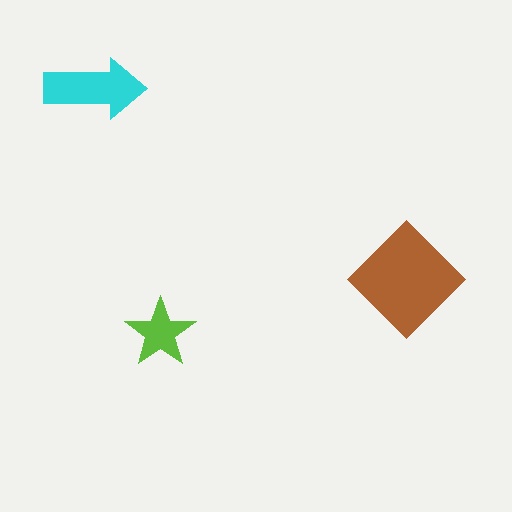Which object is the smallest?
The lime star.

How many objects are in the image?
There are 3 objects in the image.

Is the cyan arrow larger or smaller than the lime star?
Larger.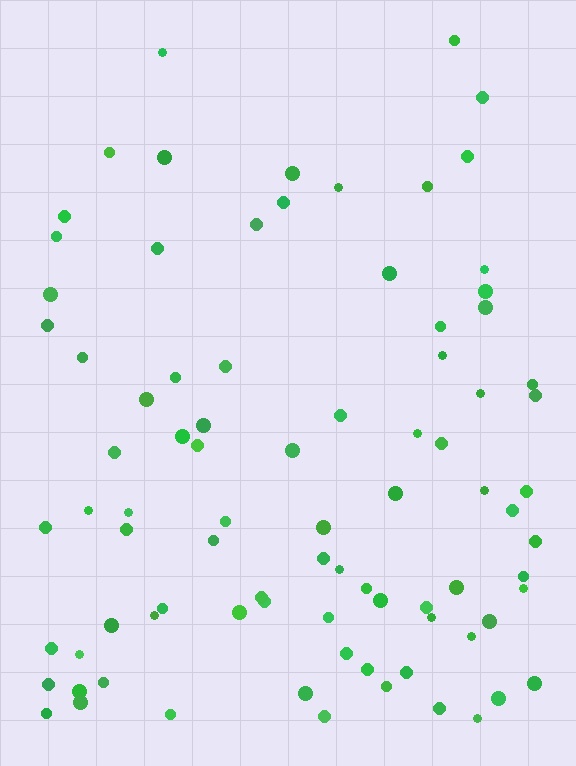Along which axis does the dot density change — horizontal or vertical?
Vertical.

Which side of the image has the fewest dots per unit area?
The top.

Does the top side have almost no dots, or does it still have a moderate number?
Still a moderate number, just noticeably fewer than the bottom.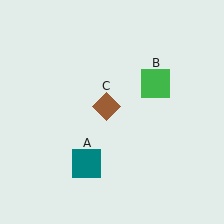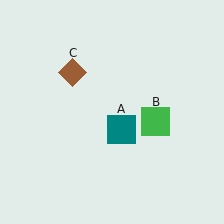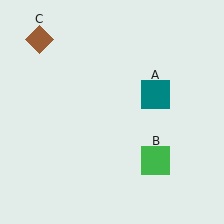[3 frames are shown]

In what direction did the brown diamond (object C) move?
The brown diamond (object C) moved up and to the left.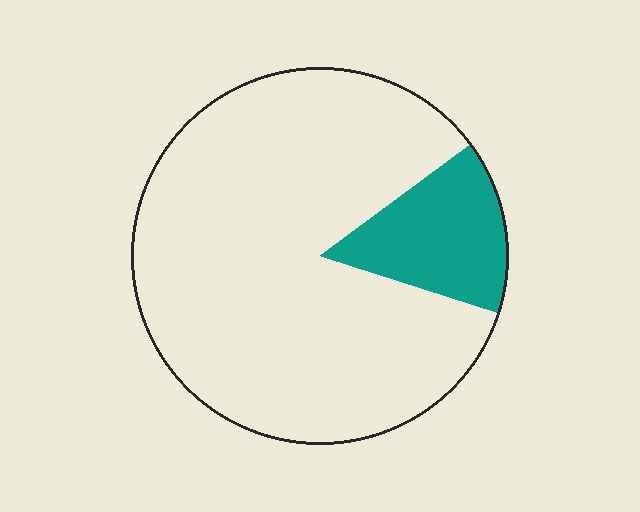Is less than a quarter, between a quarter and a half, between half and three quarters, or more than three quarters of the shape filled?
Less than a quarter.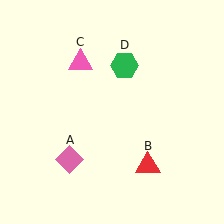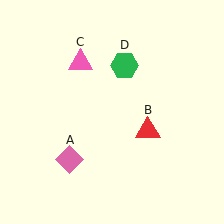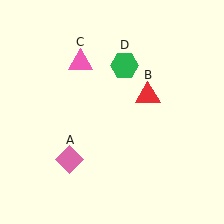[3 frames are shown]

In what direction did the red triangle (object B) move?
The red triangle (object B) moved up.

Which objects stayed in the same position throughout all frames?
Pink diamond (object A) and pink triangle (object C) and green hexagon (object D) remained stationary.